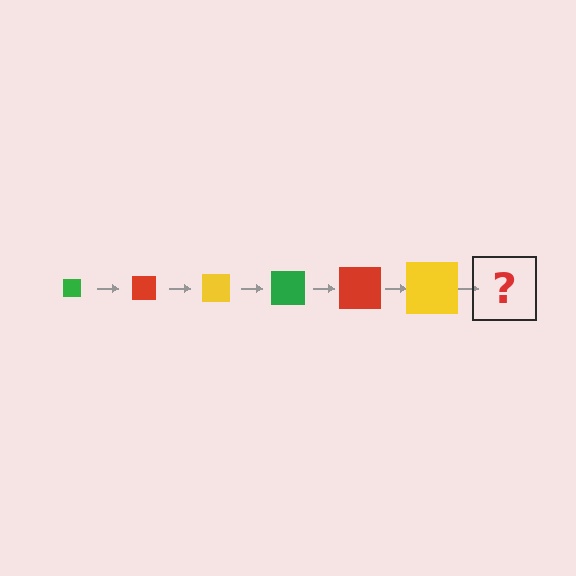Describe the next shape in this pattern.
It should be a green square, larger than the previous one.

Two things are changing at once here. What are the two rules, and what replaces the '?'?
The two rules are that the square grows larger each step and the color cycles through green, red, and yellow. The '?' should be a green square, larger than the previous one.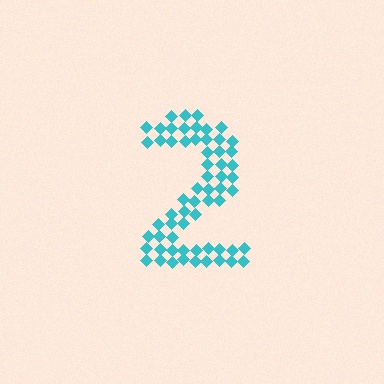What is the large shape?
The large shape is the digit 2.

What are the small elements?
The small elements are diamonds.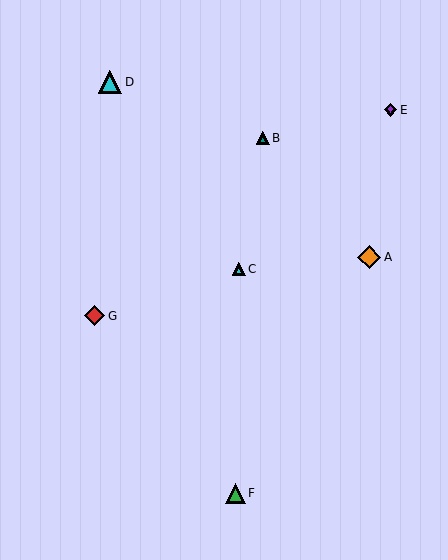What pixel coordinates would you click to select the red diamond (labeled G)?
Click at (95, 316) to select the red diamond G.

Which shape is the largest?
The cyan triangle (labeled D) is the largest.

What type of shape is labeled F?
Shape F is a green triangle.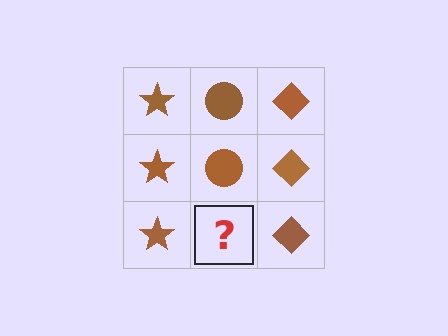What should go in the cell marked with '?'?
The missing cell should contain a brown circle.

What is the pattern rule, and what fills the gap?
The rule is that each column has a consistent shape. The gap should be filled with a brown circle.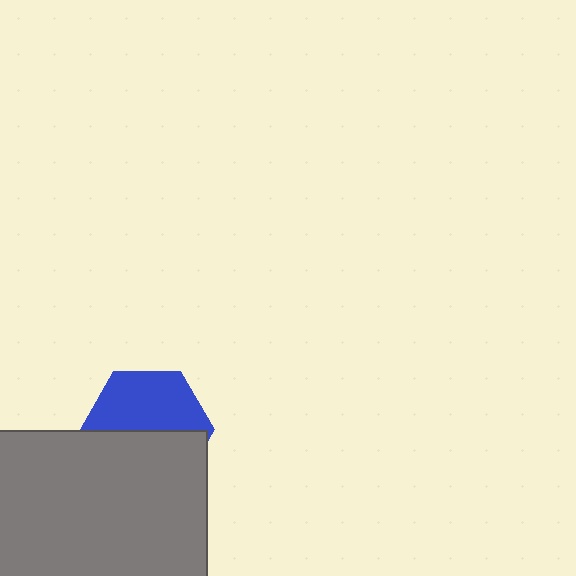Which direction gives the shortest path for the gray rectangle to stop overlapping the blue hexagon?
Moving down gives the shortest separation.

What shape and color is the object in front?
The object in front is a gray rectangle.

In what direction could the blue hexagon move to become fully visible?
The blue hexagon could move up. That would shift it out from behind the gray rectangle entirely.